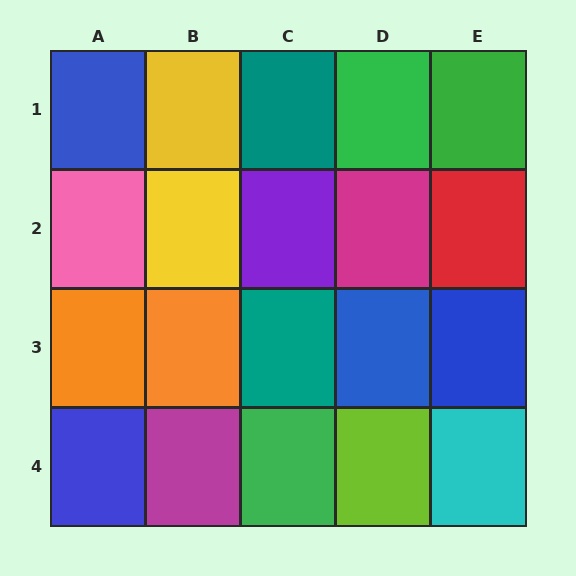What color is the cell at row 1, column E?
Green.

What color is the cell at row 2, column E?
Red.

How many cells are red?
1 cell is red.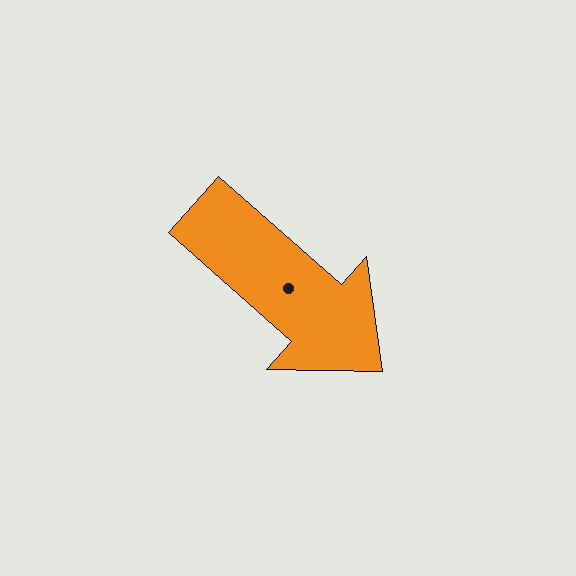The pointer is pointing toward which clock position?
Roughly 4 o'clock.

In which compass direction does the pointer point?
Southeast.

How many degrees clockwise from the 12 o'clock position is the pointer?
Approximately 132 degrees.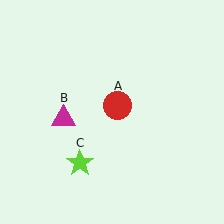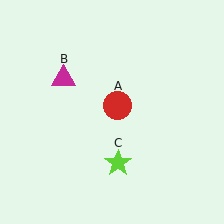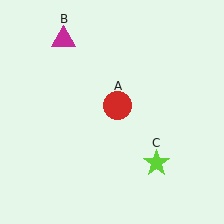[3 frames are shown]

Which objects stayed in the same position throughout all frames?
Red circle (object A) remained stationary.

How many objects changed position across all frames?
2 objects changed position: magenta triangle (object B), lime star (object C).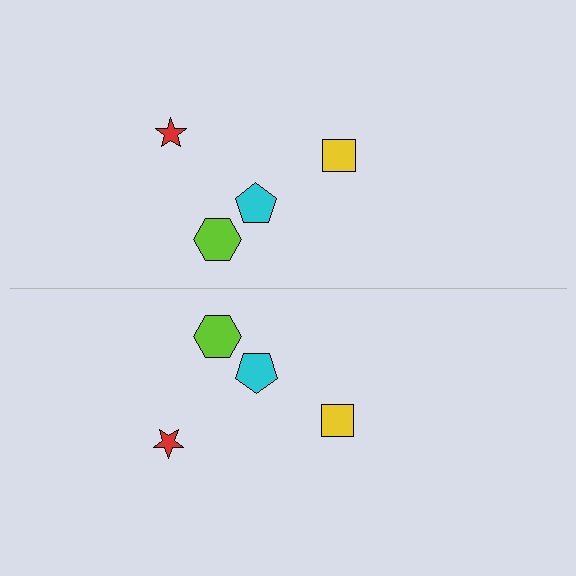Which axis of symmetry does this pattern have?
The pattern has a horizontal axis of symmetry running through the center of the image.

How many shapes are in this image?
There are 8 shapes in this image.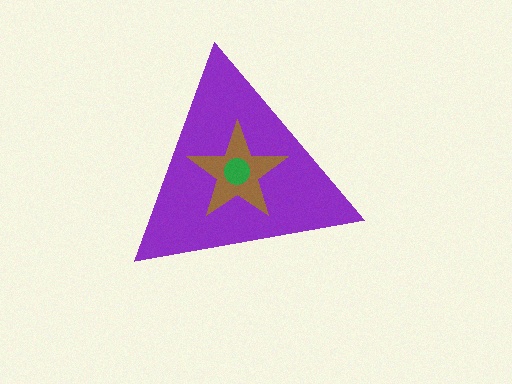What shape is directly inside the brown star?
The green circle.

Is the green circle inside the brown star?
Yes.